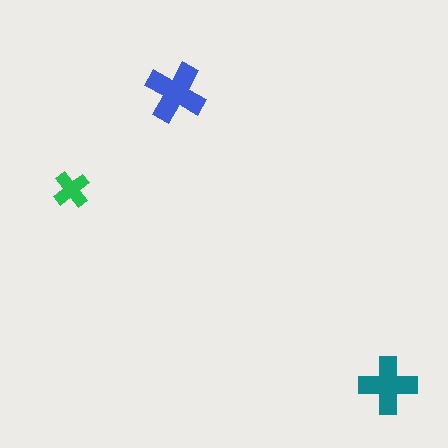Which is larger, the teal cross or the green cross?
The teal one.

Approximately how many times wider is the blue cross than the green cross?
About 1.5 times wider.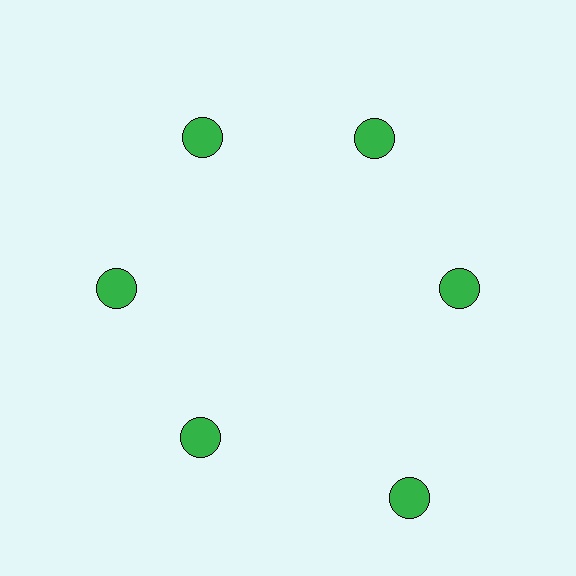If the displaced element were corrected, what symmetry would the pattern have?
It would have 6-fold rotational symmetry — the pattern would map onto itself every 60 degrees.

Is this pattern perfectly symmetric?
No. The 6 green circles are arranged in a ring, but one element near the 5 o'clock position is pushed outward from the center, breaking the 6-fold rotational symmetry.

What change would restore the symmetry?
The symmetry would be restored by moving it inward, back onto the ring so that all 6 circles sit at equal angles and equal distance from the center.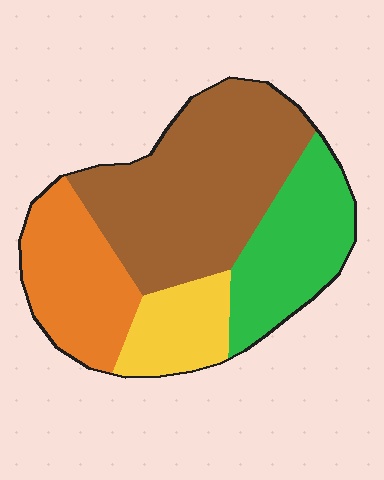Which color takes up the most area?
Brown, at roughly 45%.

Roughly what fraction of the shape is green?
Green takes up about one quarter (1/4) of the shape.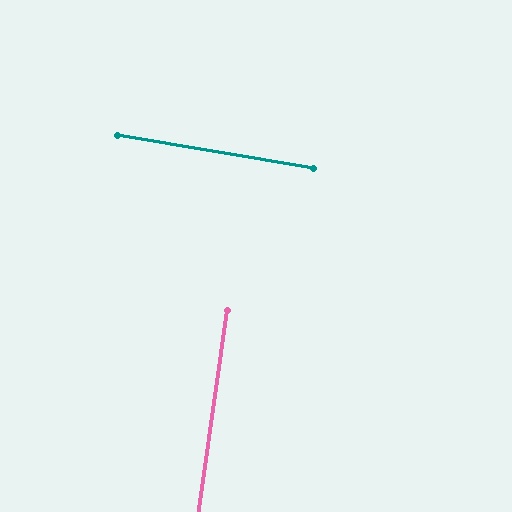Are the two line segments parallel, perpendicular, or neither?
Perpendicular — they meet at approximately 88°.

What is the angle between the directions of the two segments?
Approximately 88 degrees.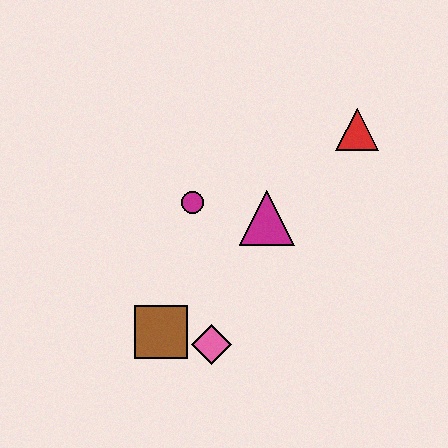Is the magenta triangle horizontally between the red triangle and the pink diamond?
Yes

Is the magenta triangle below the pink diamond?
No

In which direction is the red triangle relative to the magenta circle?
The red triangle is to the right of the magenta circle.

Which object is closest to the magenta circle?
The magenta triangle is closest to the magenta circle.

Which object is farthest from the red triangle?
The brown square is farthest from the red triangle.